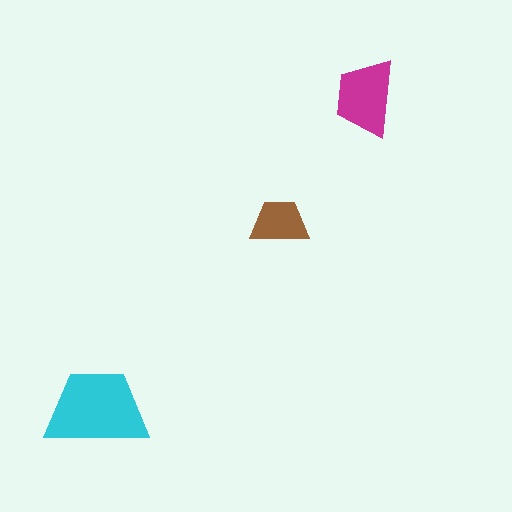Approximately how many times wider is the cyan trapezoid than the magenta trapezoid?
About 1.5 times wider.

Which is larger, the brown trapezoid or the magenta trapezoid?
The magenta one.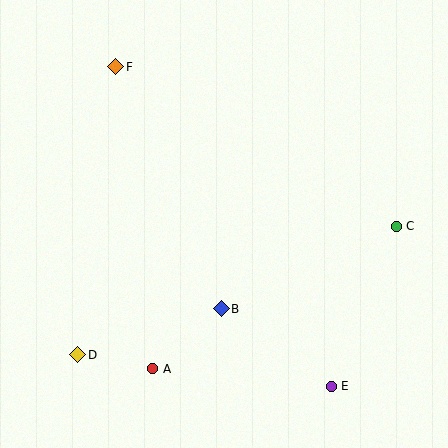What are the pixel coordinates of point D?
Point D is at (78, 355).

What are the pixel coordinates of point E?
Point E is at (331, 386).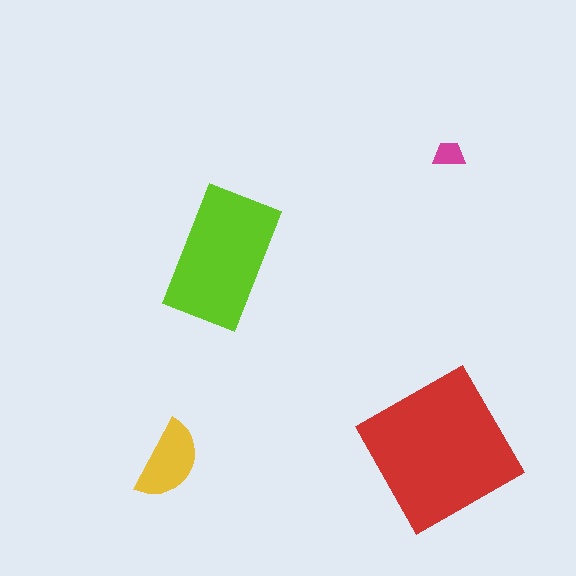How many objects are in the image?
There are 4 objects in the image.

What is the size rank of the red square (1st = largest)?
1st.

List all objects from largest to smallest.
The red square, the lime rectangle, the yellow semicircle, the magenta trapezoid.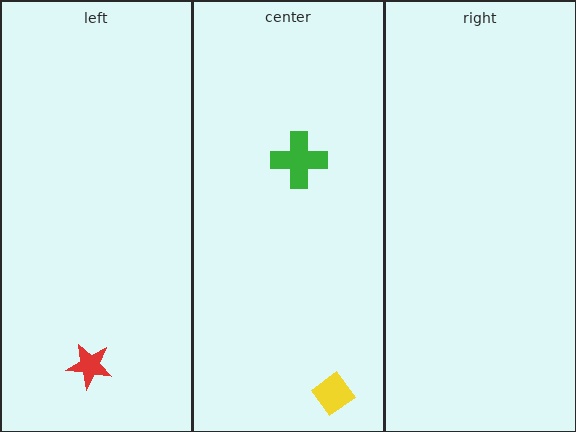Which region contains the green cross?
The center region.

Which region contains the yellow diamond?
The center region.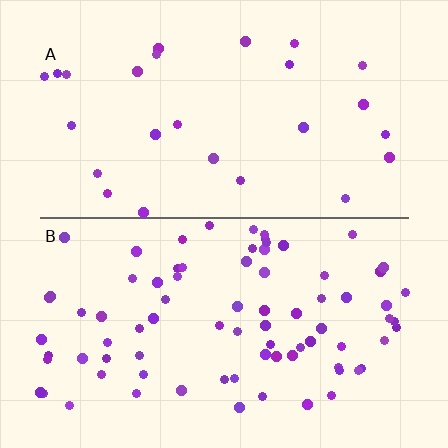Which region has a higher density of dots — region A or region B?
B (the bottom).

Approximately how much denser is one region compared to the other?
Approximately 3.0× — region B over region A.